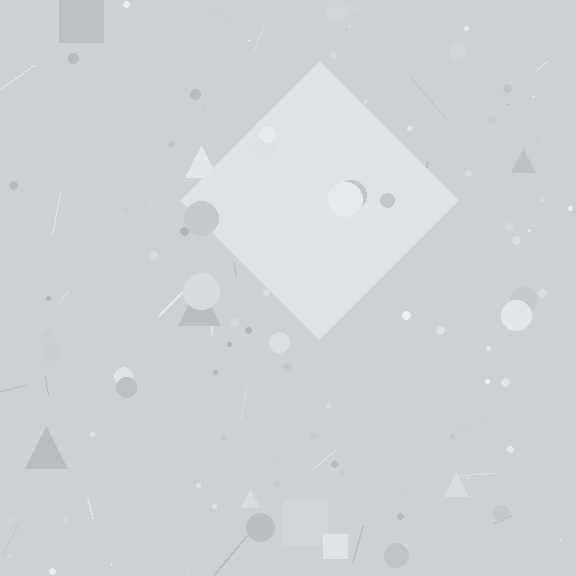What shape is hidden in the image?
A diamond is hidden in the image.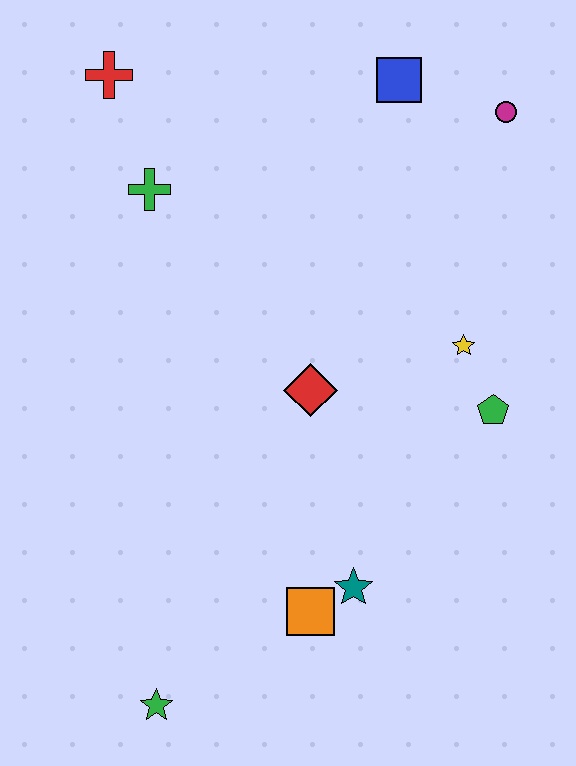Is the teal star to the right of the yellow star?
No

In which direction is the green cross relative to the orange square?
The green cross is above the orange square.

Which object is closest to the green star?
The orange square is closest to the green star.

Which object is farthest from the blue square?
The green star is farthest from the blue square.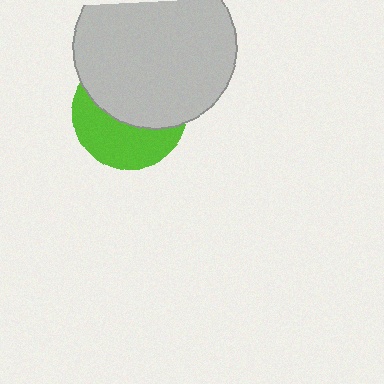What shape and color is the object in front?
The object in front is a light gray circle.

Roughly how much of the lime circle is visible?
A small part of it is visible (roughly 44%).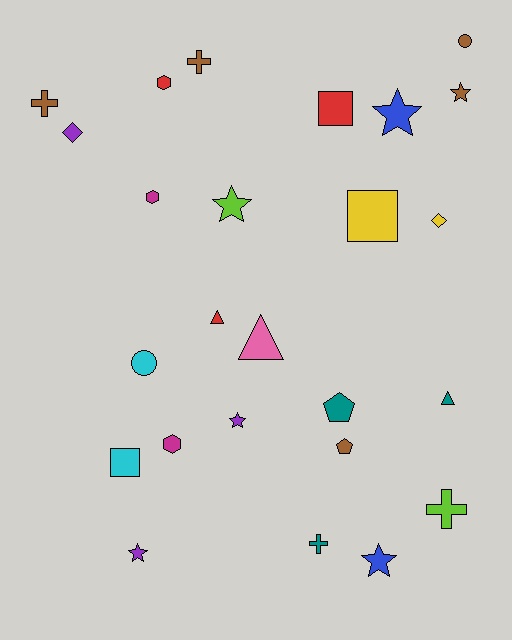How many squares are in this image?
There are 3 squares.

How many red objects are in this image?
There are 3 red objects.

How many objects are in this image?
There are 25 objects.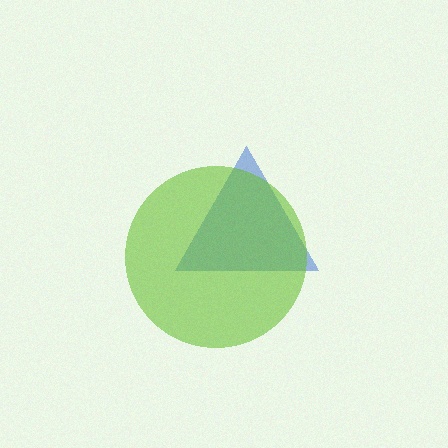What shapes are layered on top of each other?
The layered shapes are: a blue triangle, a lime circle.